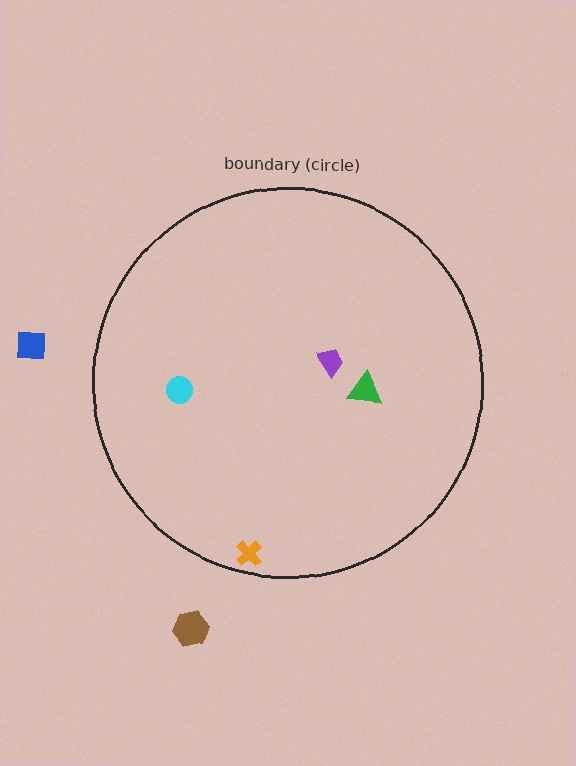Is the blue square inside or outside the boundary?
Outside.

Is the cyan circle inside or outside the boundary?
Inside.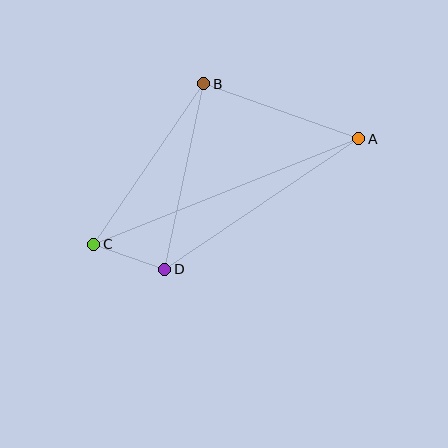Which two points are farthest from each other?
Points A and C are farthest from each other.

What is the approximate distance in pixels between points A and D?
The distance between A and D is approximately 233 pixels.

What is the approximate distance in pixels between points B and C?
The distance between B and C is approximately 195 pixels.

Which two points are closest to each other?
Points C and D are closest to each other.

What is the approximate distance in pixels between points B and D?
The distance between B and D is approximately 190 pixels.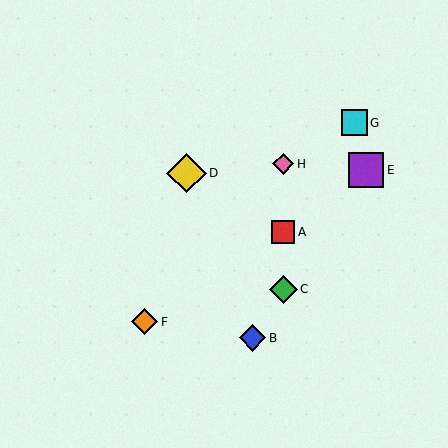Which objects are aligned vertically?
Objects A, C, H are aligned vertically.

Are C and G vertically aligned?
No, C is at x≈283 and G is at x≈354.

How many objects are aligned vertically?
3 objects (A, C, H) are aligned vertically.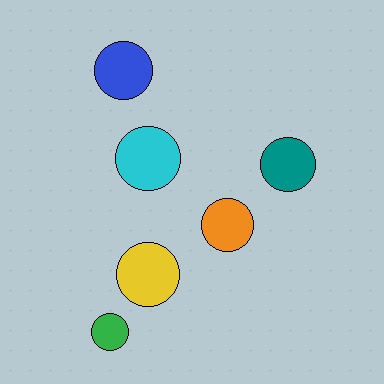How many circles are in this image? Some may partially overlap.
There are 6 circles.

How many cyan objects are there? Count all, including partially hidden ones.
There is 1 cyan object.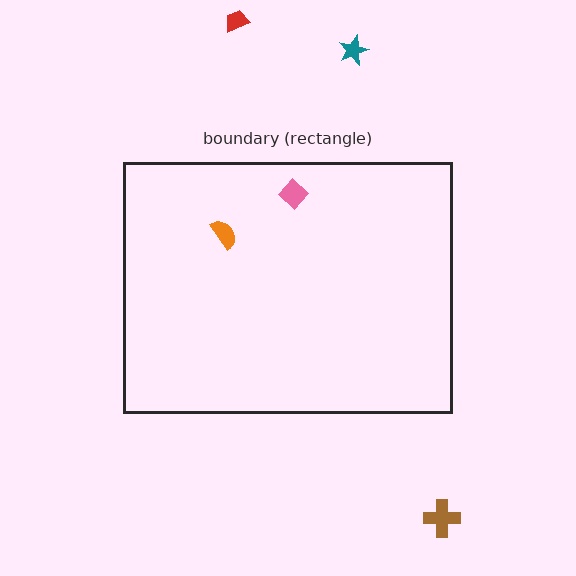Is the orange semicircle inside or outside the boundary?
Inside.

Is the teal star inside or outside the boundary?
Outside.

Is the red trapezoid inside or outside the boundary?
Outside.